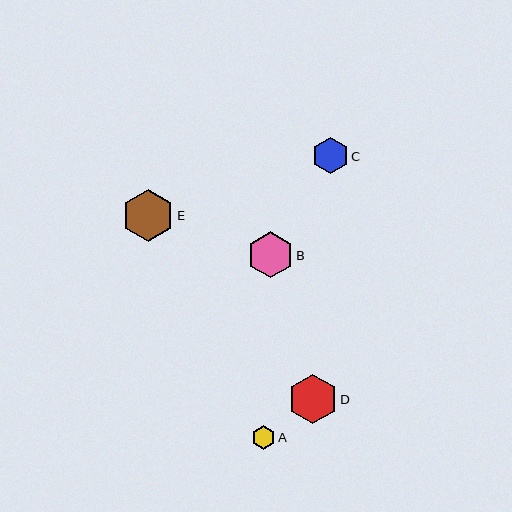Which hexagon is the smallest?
Hexagon A is the smallest with a size of approximately 24 pixels.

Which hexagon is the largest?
Hexagon E is the largest with a size of approximately 53 pixels.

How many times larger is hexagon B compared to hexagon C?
Hexagon B is approximately 1.3 times the size of hexagon C.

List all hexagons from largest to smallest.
From largest to smallest: E, D, B, C, A.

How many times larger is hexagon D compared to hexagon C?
Hexagon D is approximately 1.4 times the size of hexagon C.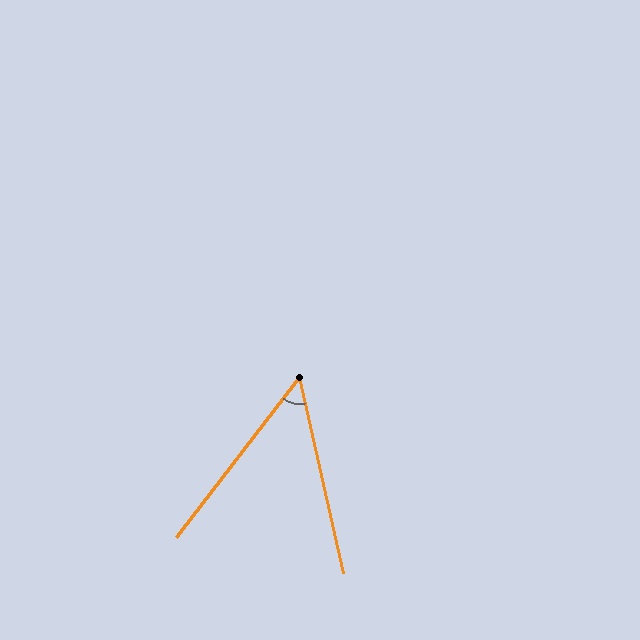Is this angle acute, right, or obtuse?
It is acute.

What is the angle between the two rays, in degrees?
Approximately 50 degrees.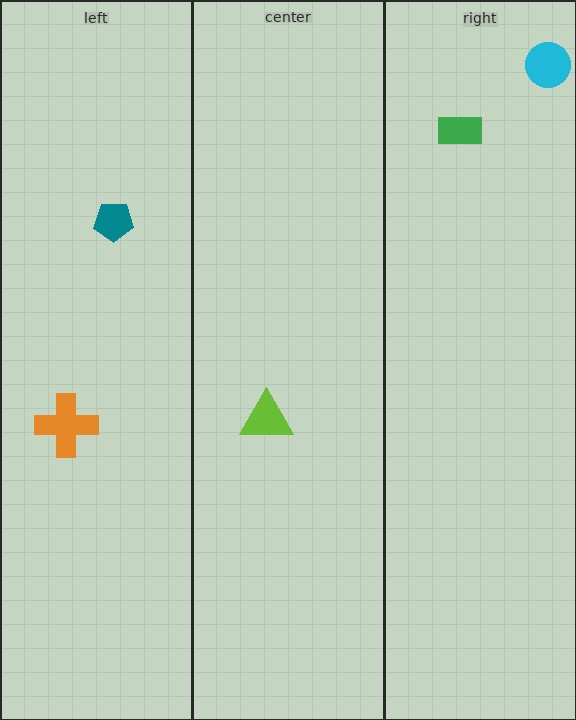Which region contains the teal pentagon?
The left region.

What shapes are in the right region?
The green rectangle, the cyan circle.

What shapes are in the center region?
The lime triangle.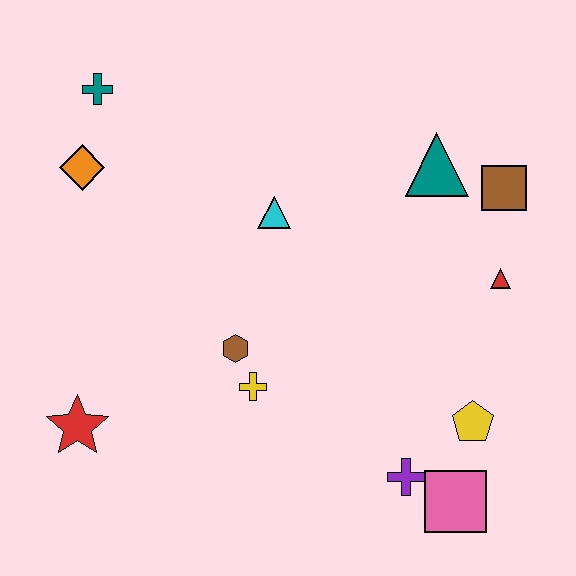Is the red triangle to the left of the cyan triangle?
No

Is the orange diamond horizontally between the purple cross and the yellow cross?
No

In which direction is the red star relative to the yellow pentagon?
The red star is to the left of the yellow pentagon.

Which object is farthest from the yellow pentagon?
The teal cross is farthest from the yellow pentagon.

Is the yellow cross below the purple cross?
No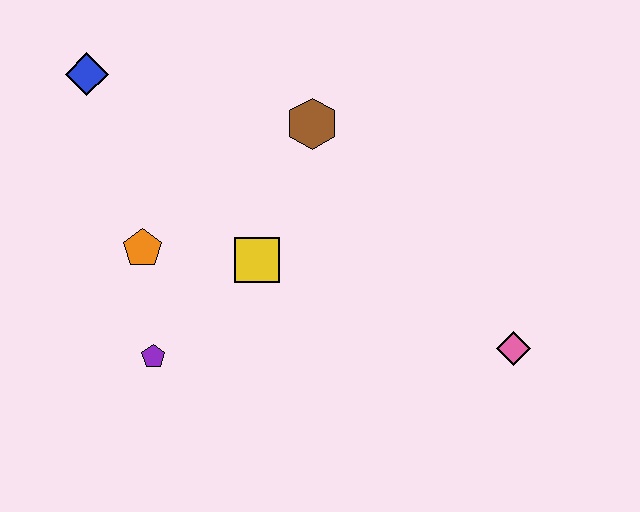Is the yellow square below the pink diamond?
No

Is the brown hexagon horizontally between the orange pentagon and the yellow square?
No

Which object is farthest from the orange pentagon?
The pink diamond is farthest from the orange pentagon.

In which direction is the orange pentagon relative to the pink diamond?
The orange pentagon is to the left of the pink diamond.